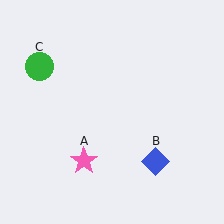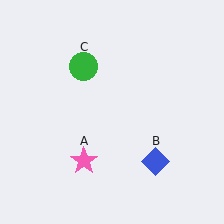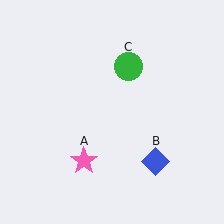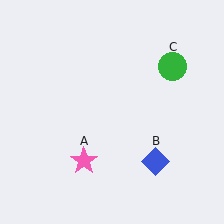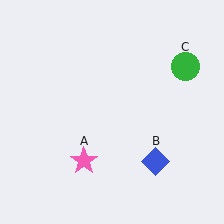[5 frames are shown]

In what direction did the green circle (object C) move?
The green circle (object C) moved right.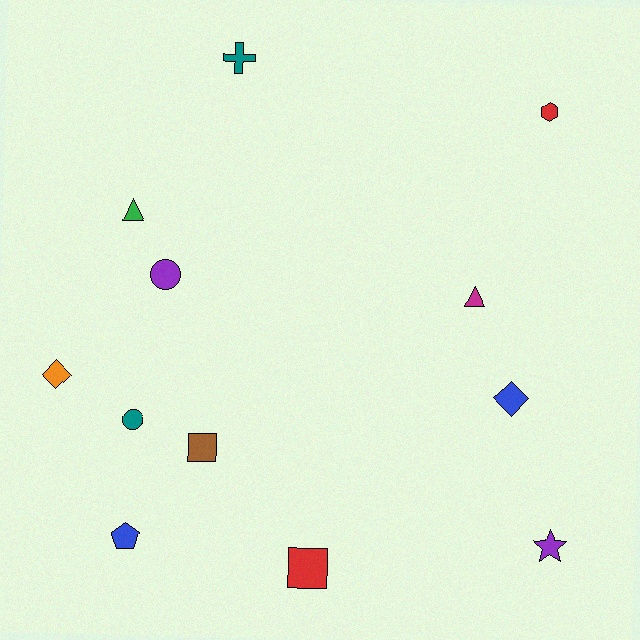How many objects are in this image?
There are 12 objects.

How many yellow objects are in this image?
There are no yellow objects.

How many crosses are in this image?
There is 1 cross.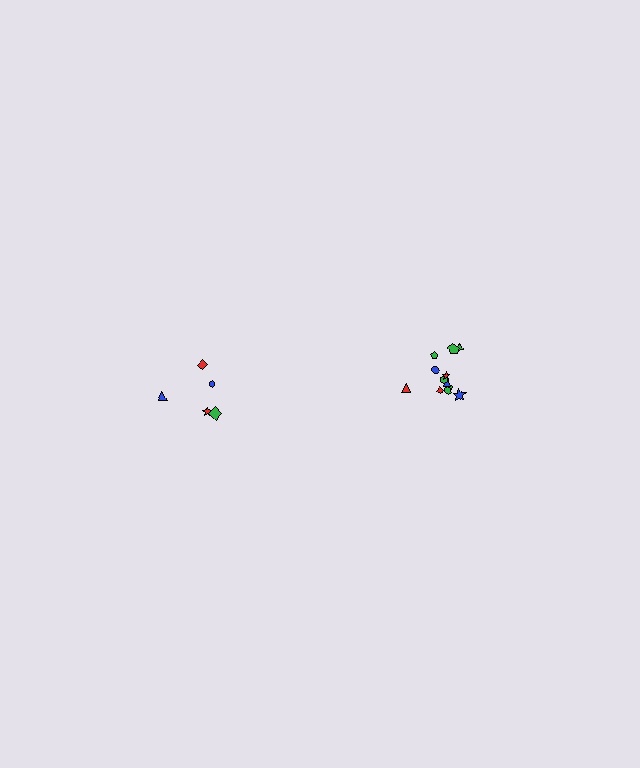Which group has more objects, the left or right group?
The right group.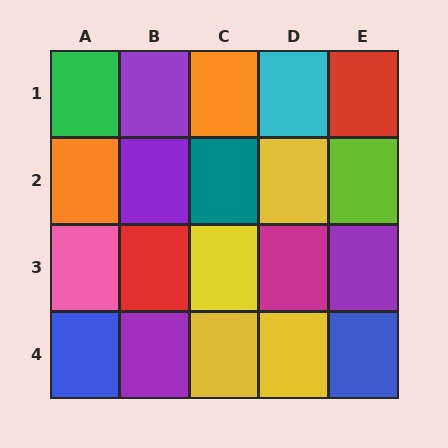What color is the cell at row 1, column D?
Cyan.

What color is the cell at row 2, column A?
Orange.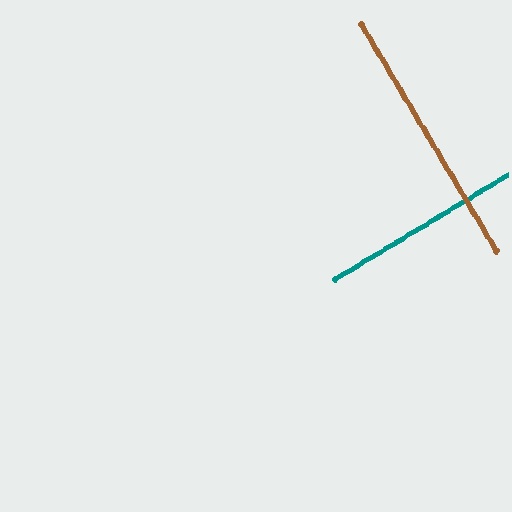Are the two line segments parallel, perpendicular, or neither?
Perpendicular — they meet at approximately 90°.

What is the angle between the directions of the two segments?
Approximately 90 degrees.